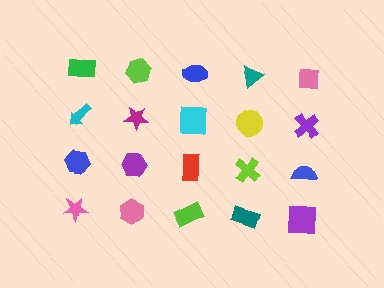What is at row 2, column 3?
A cyan square.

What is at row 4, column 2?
A pink hexagon.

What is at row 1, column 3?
A blue ellipse.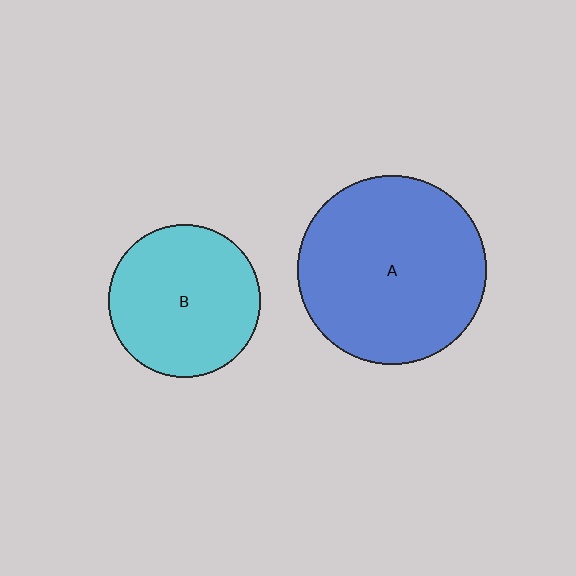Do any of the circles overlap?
No, none of the circles overlap.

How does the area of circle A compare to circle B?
Approximately 1.5 times.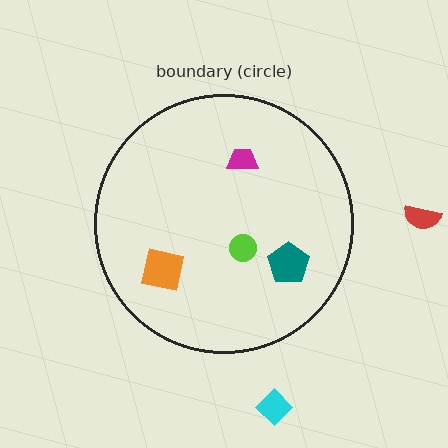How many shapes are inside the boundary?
4 inside, 2 outside.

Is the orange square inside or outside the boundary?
Inside.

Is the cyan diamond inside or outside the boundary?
Outside.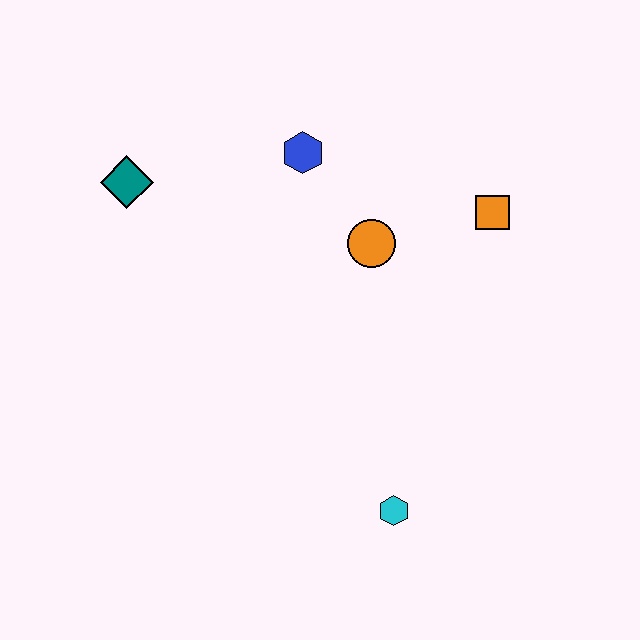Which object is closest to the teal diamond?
The blue hexagon is closest to the teal diamond.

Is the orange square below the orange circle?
No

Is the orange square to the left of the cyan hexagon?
No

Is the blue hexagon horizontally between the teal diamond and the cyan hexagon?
Yes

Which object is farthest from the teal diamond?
The cyan hexagon is farthest from the teal diamond.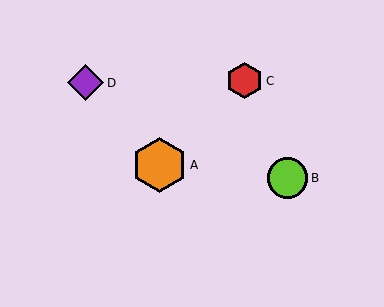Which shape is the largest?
The orange hexagon (labeled A) is the largest.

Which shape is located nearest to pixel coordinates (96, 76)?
The purple diamond (labeled D) at (86, 83) is nearest to that location.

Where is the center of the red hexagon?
The center of the red hexagon is at (245, 81).